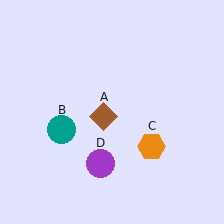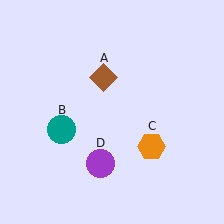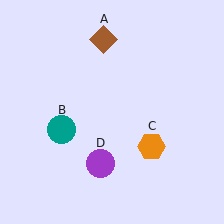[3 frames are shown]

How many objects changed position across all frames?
1 object changed position: brown diamond (object A).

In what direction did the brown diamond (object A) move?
The brown diamond (object A) moved up.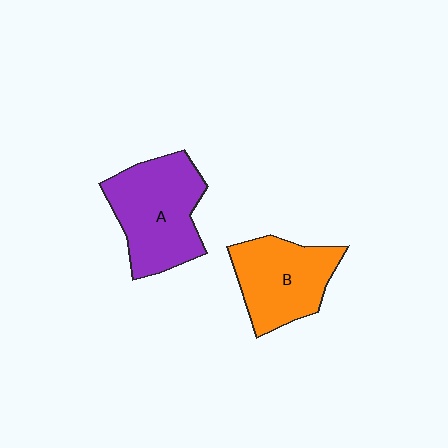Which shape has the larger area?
Shape A (purple).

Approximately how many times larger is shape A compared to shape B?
Approximately 1.2 times.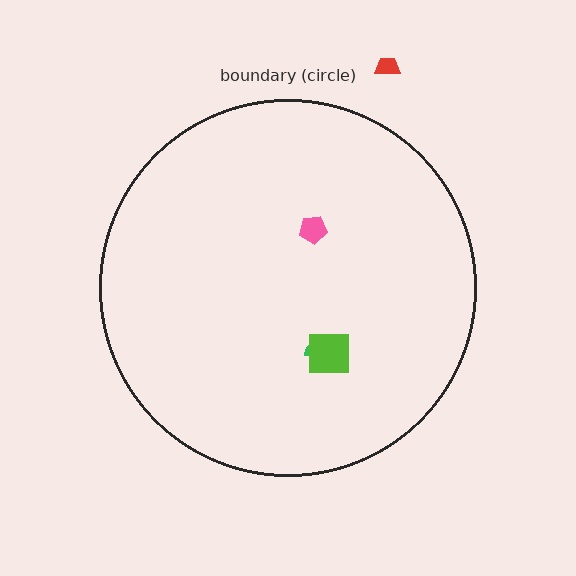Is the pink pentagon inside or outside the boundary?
Inside.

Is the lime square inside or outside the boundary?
Inside.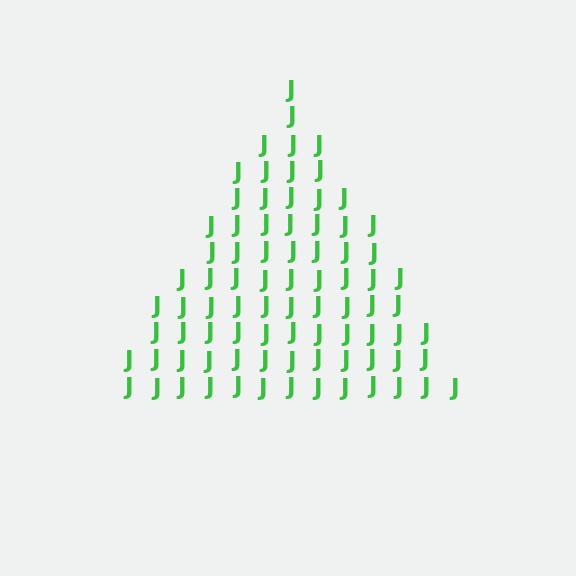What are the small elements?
The small elements are letter J's.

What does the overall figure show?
The overall figure shows a triangle.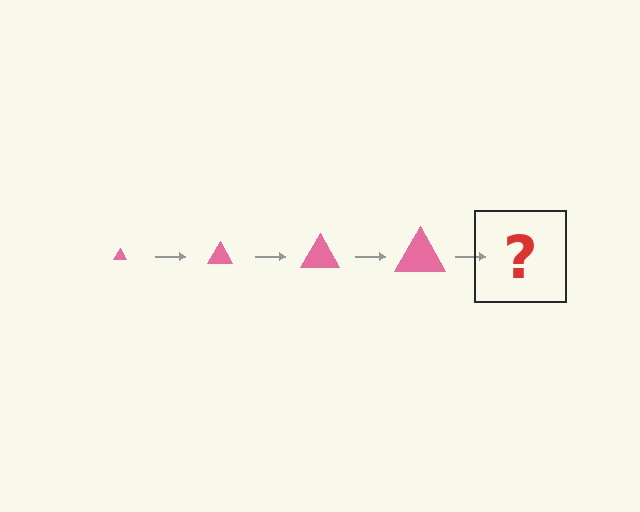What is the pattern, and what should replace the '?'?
The pattern is that the triangle gets progressively larger each step. The '?' should be a pink triangle, larger than the previous one.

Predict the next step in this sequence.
The next step is a pink triangle, larger than the previous one.